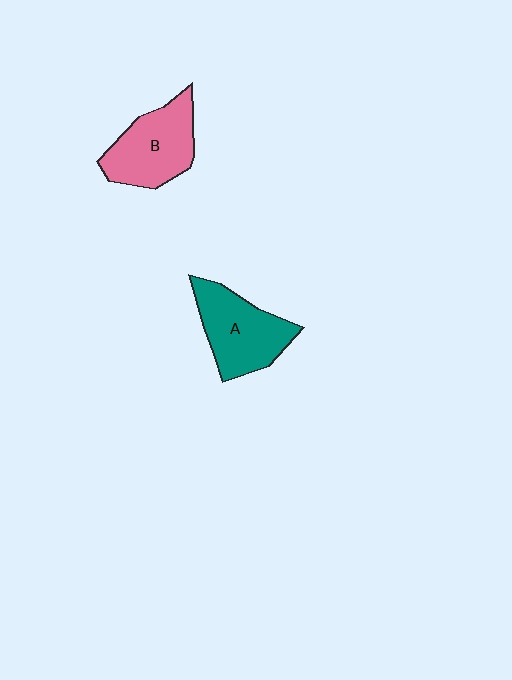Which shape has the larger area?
Shape A (teal).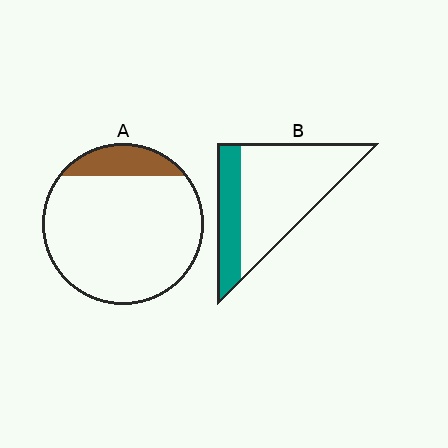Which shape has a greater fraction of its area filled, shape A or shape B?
Shape B.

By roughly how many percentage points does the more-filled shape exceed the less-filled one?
By roughly 15 percentage points (B over A).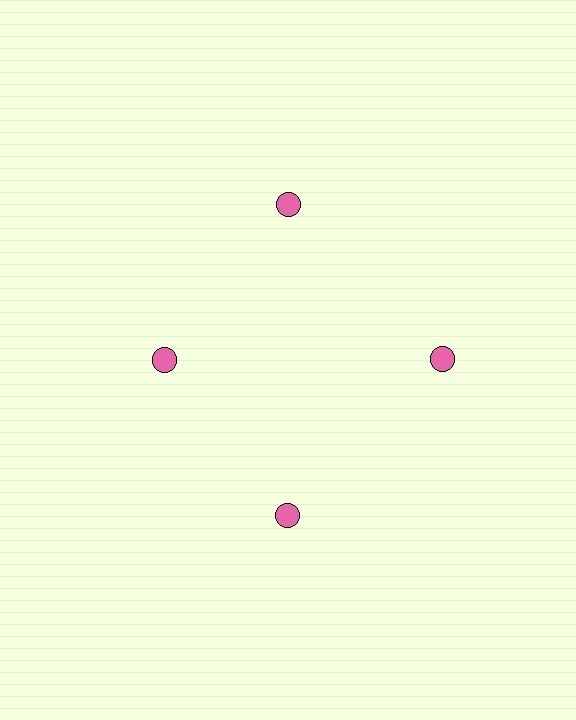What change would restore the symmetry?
The symmetry would be restored by moving it outward, back onto the ring so that all 4 circles sit at equal angles and equal distance from the center.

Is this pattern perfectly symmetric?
No. The 4 pink circles are arranged in a ring, but one element near the 9 o'clock position is pulled inward toward the center, breaking the 4-fold rotational symmetry.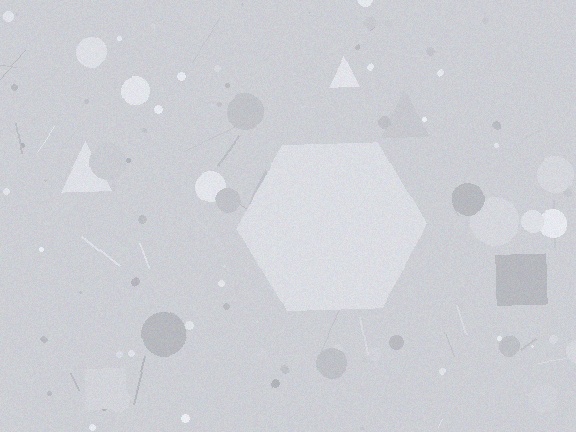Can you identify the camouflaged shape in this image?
The camouflaged shape is a hexagon.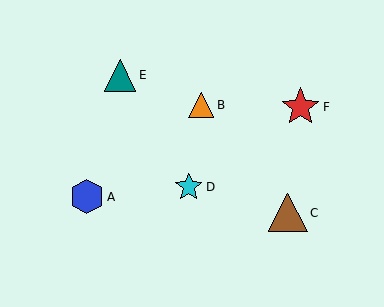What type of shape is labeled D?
Shape D is a cyan star.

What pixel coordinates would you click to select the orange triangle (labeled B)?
Click at (201, 105) to select the orange triangle B.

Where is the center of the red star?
The center of the red star is at (301, 107).